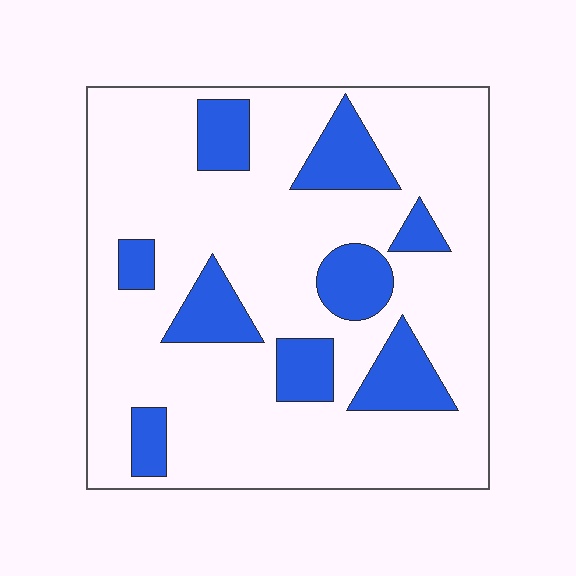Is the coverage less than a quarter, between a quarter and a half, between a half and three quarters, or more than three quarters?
Less than a quarter.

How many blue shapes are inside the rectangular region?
9.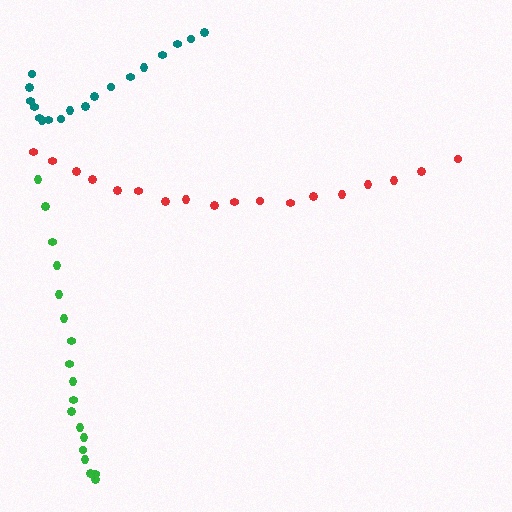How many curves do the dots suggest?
There are 3 distinct paths.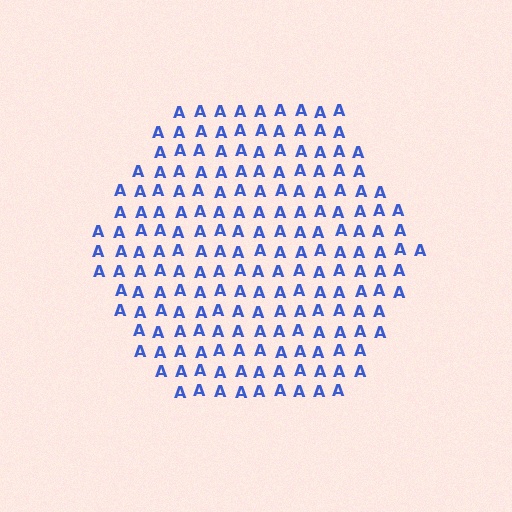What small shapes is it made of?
It is made of small letter A's.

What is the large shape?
The large shape is a hexagon.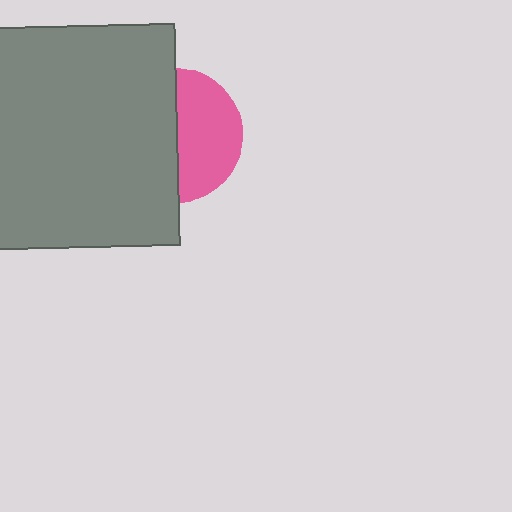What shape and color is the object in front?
The object in front is a gray rectangle.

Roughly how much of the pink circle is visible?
About half of it is visible (roughly 47%).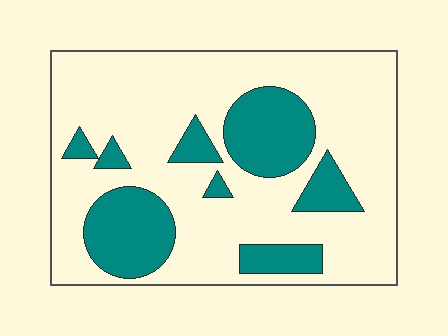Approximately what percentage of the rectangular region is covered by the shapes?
Approximately 25%.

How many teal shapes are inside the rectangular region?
8.